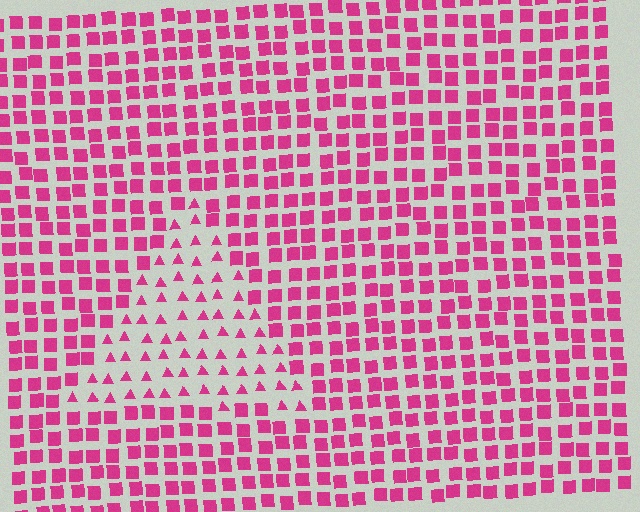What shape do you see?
I see a triangle.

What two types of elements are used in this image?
The image uses triangles inside the triangle region and squares outside it.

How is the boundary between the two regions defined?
The boundary is defined by a change in element shape: triangles inside vs. squares outside. All elements share the same color and spacing.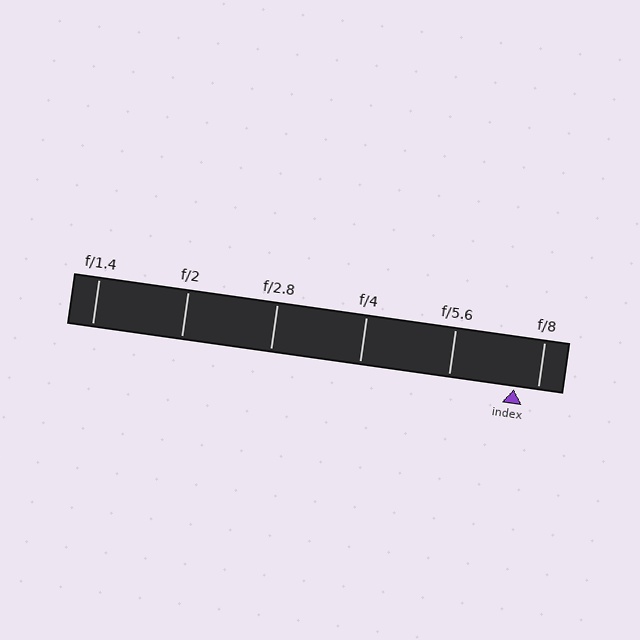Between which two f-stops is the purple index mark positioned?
The index mark is between f/5.6 and f/8.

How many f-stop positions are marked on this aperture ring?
There are 6 f-stop positions marked.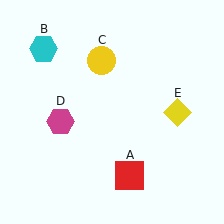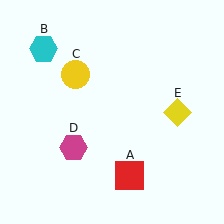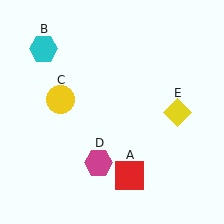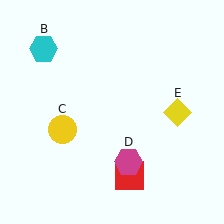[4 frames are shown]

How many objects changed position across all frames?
2 objects changed position: yellow circle (object C), magenta hexagon (object D).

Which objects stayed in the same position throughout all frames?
Red square (object A) and cyan hexagon (object B) and yellow diamond (object E) remained stationary.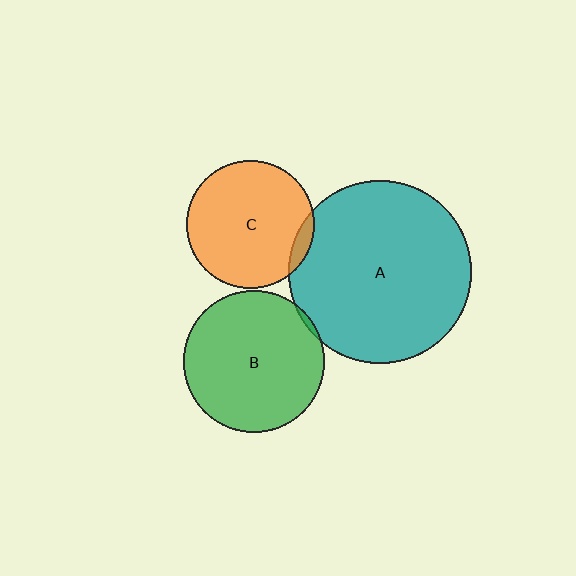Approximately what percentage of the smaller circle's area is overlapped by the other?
Approximately 5%.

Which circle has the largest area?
Circle A (teal).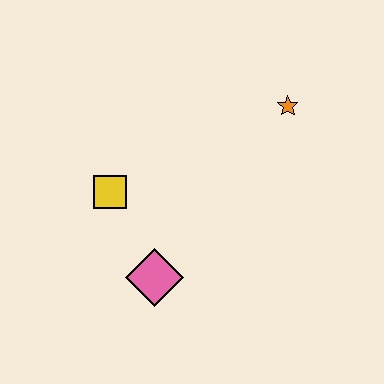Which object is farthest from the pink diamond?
The orange star is farthest from the pink diamond.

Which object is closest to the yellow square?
The pink diamond is closest to the yellow square.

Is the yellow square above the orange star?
No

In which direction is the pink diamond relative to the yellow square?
The pink diamond is below the yellow square.